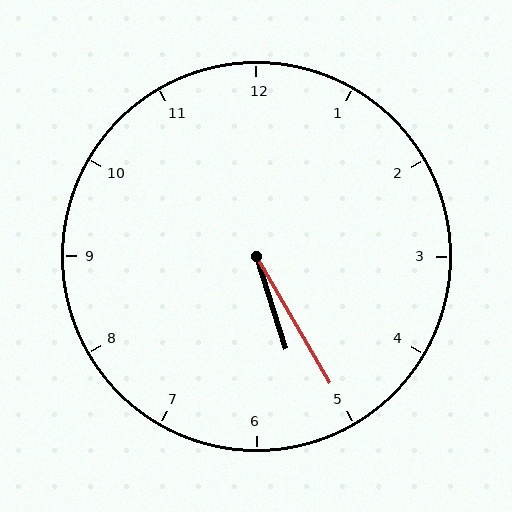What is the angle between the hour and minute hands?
Approximately 12 degrees.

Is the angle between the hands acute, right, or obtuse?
It is acute.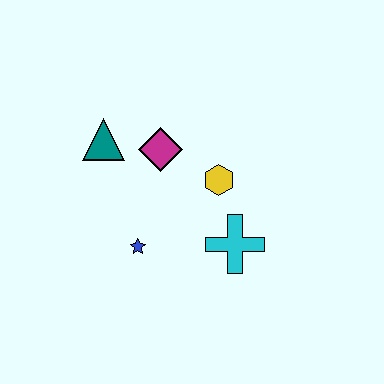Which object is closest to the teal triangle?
The magenta diamond is closest to the teal triangle.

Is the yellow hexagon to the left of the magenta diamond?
No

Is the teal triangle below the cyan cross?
No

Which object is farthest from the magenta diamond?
The cyan cross is farthest from the magenta diamond.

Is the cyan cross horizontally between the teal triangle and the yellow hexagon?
No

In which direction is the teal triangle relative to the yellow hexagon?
The teal triangle is to the left of the yellow hexagon.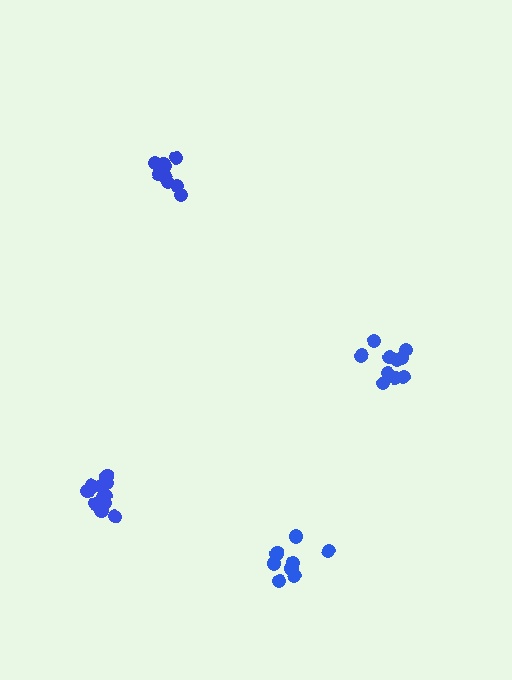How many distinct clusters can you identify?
There are 4 distinct clusters.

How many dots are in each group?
Group 1: 11 dots, Group 2: 9 dots, Group 3: 8 dots, Group 4: 11 dots (39 total).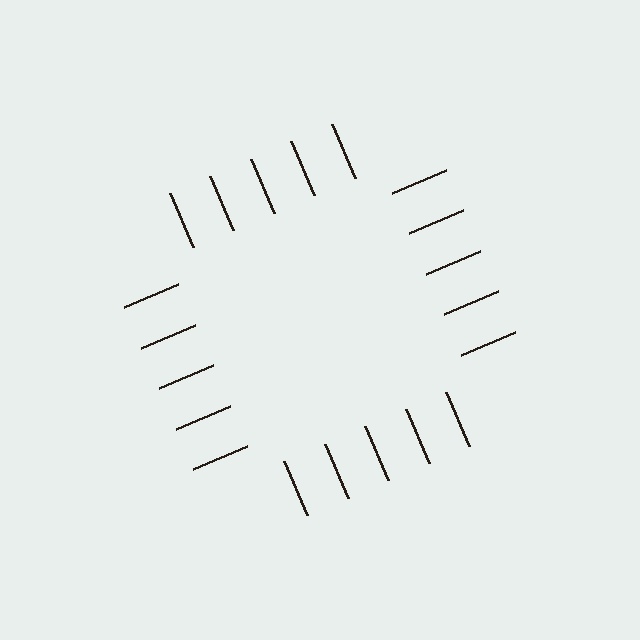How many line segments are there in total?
20 — 5 along each of the 4 edges.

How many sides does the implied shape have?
4 sides — the line-ends trace a square.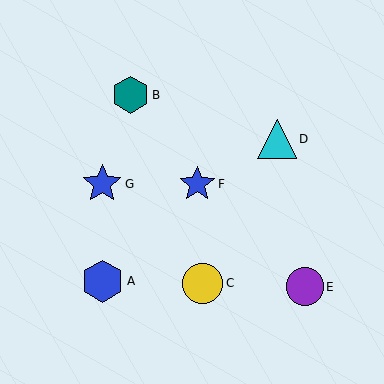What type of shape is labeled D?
Shape D is a cyan triangle.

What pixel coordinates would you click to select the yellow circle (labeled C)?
Click at (202, 283) to select the yellow circle C.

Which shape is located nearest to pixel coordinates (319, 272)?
The purple circle (labeled E) at (305, 287) is nearest to that location.